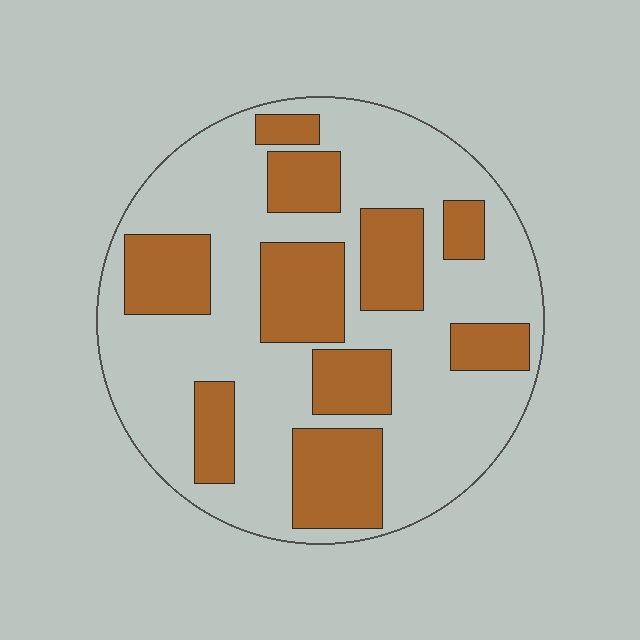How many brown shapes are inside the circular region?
10.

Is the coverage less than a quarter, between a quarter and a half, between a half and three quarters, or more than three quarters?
Between a quarter and a half.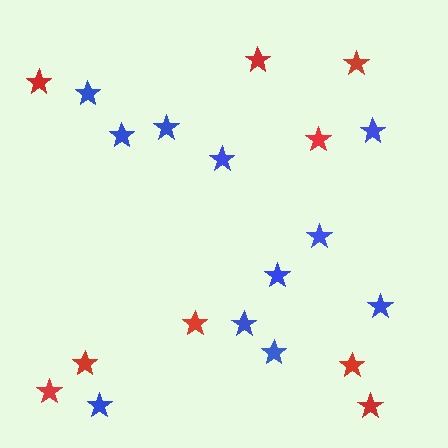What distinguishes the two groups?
There are 2 groups: one group of red stars (9) and one group of blue stars (11).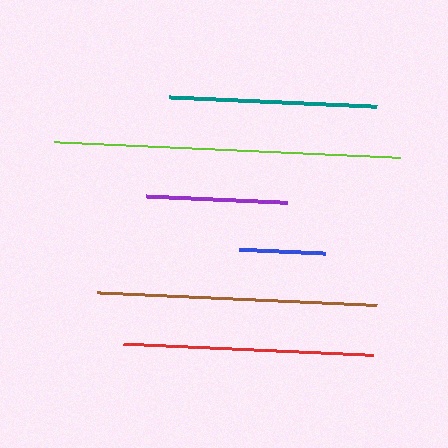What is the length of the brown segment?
The brown segment is approximately 280 pixels long.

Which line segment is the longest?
The lime line is the longest at approximately 348 pixels.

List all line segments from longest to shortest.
From longest to shortest: lime, brown, red, teal, purple, blue.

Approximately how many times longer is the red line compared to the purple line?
The red line is approximately 1.8 times the length of the purple line.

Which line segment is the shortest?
The blue line is the shortest at approximately 86 pixels.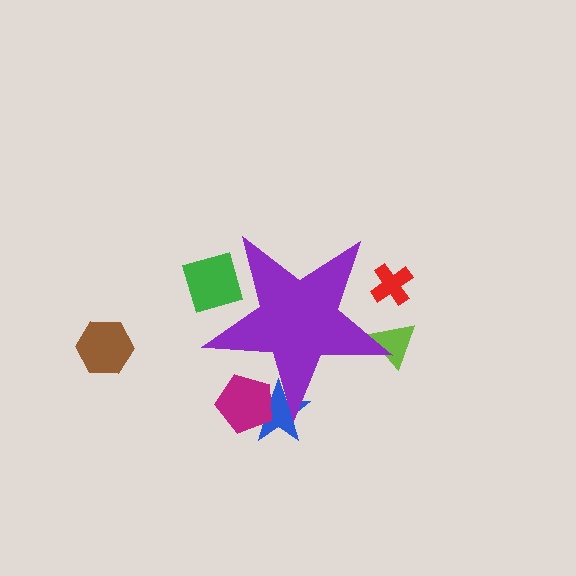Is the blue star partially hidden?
Yes, the blue star is partially hidden behind the purple star.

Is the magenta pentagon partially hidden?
Yes, the magenta pentagon is partially hidden behind the purple star.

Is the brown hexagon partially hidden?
No, the brown hexagon is fully visible.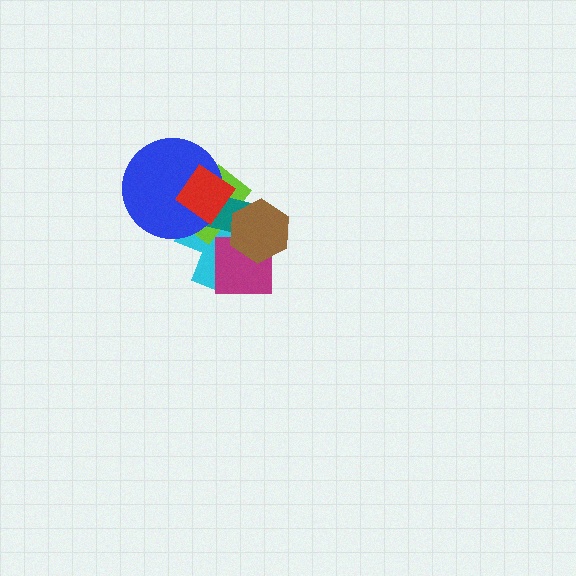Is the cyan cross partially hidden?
Yes, it is partially covered by another shape.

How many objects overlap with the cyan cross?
6 objects overlap with the cyan cross.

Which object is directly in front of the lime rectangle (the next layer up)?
The teal rectangle is directly in front of the lime rectangle.